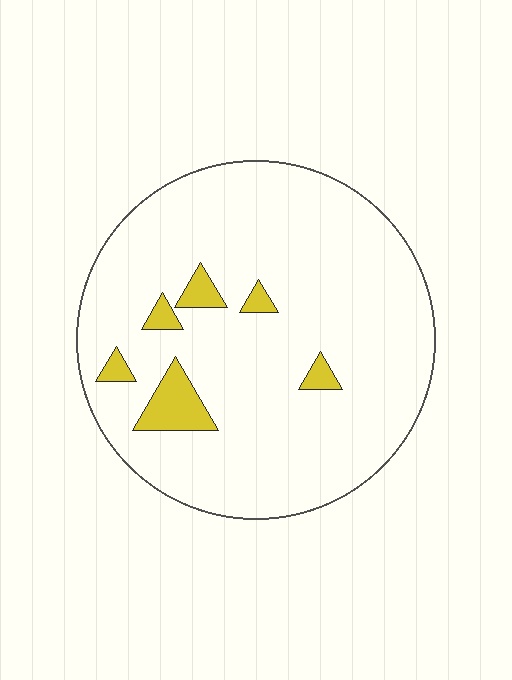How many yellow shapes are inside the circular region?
6.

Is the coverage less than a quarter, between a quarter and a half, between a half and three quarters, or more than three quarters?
Less than a quarter.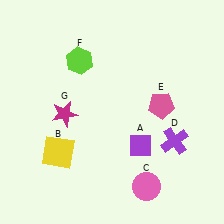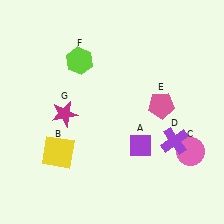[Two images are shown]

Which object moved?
The pink circle (C) moved right.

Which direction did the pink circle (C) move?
The pink circle (C) moved right.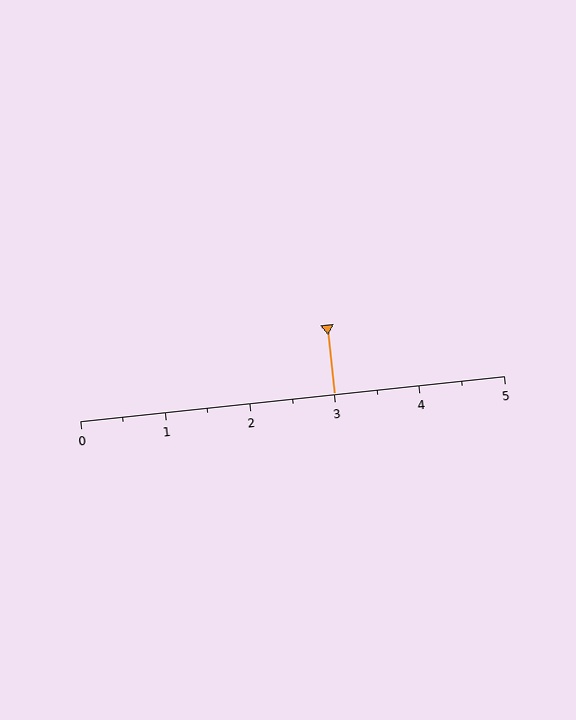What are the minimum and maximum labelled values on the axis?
The axis runs from 0 to 5.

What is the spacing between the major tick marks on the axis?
The major ticks are spaced 1 apart.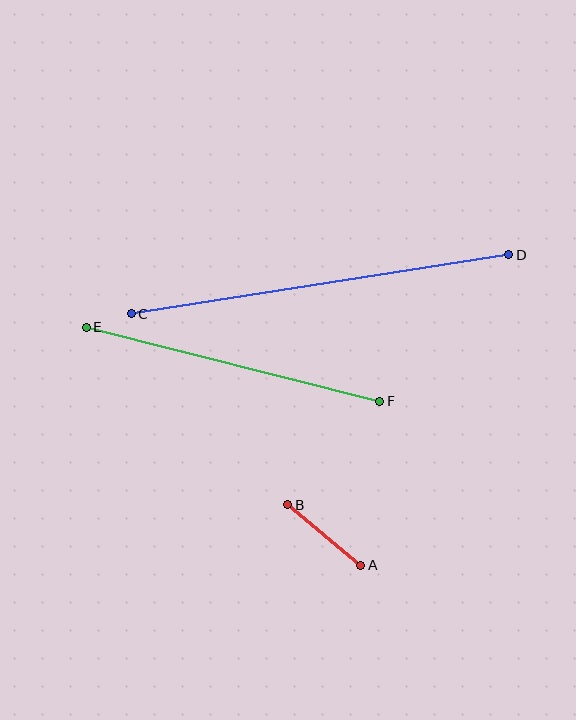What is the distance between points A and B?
The distance is approximately 95 pixels.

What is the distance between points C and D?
The distance is approximately 382 pixels.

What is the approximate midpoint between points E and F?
The midpoint is at approximately (233, 364) pixels.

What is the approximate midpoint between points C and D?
The midpoint is at approximately (320, 284) pixels.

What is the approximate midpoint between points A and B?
The midpoint is at approximately (324, 535) pixels.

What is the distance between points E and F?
The distance is approximately 303 pixels.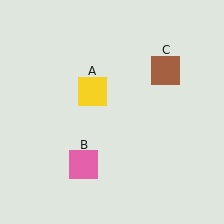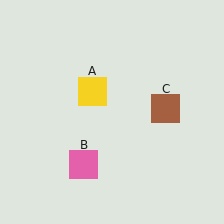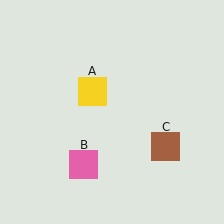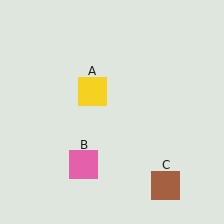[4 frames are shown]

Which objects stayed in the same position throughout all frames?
Yellow square (object A) and pink square (object B) remained stationary.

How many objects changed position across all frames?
1 object changed position: brown square (object C).